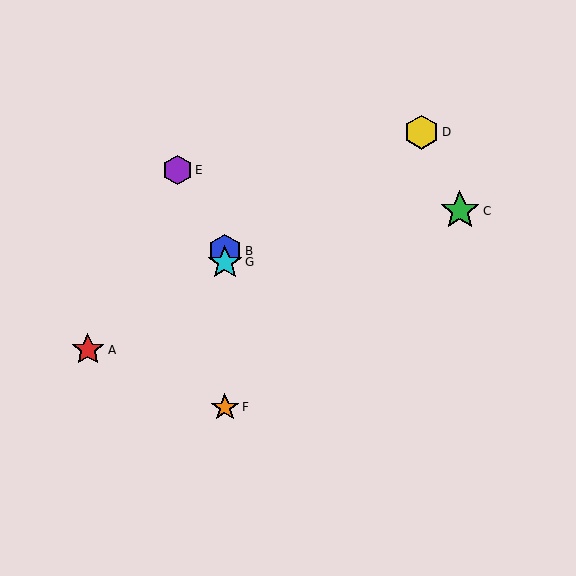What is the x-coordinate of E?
Object E is at x≈177.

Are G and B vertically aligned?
Yes, both are at x≈225.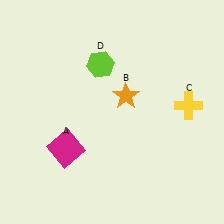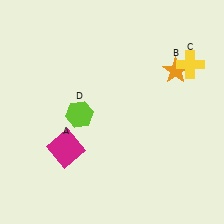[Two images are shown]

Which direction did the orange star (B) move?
The orange star (B) moved right.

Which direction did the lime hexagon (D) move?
The lime hexagon (D) moved down.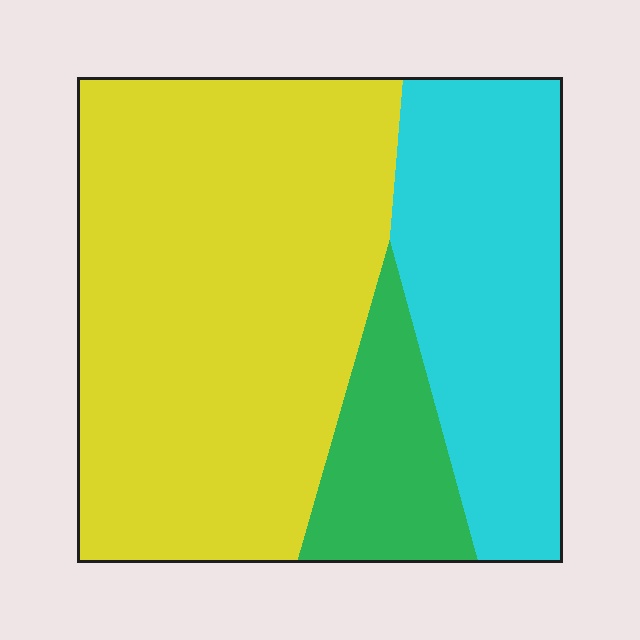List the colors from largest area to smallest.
From largest to smallest: yellow, cyan, green.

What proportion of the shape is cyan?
Cyan covers 29% of the shape.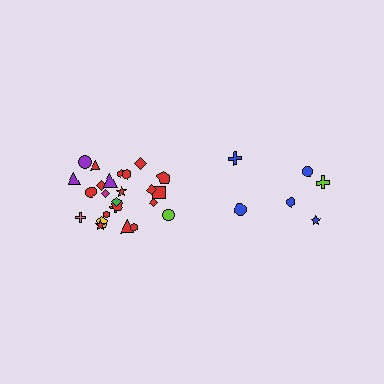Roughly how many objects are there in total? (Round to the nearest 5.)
Roughly 30 objects in total.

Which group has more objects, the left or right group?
The left group.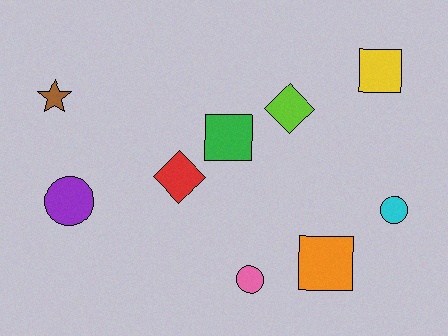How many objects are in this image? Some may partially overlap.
There are 9 objects.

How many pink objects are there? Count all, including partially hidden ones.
There is 1 pink object.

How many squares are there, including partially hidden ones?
There are 3 squares.